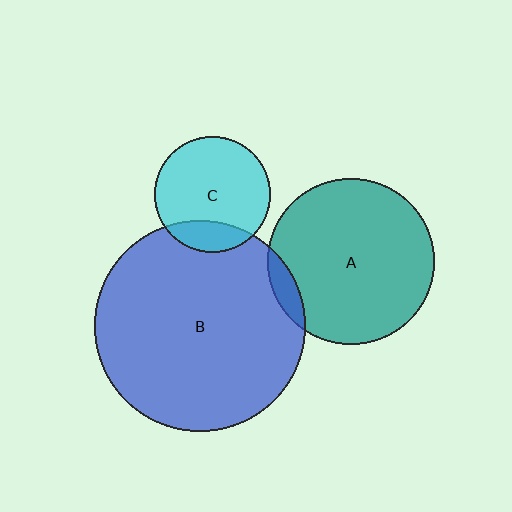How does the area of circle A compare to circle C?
Approximately 2.1 times.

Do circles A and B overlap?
Yes.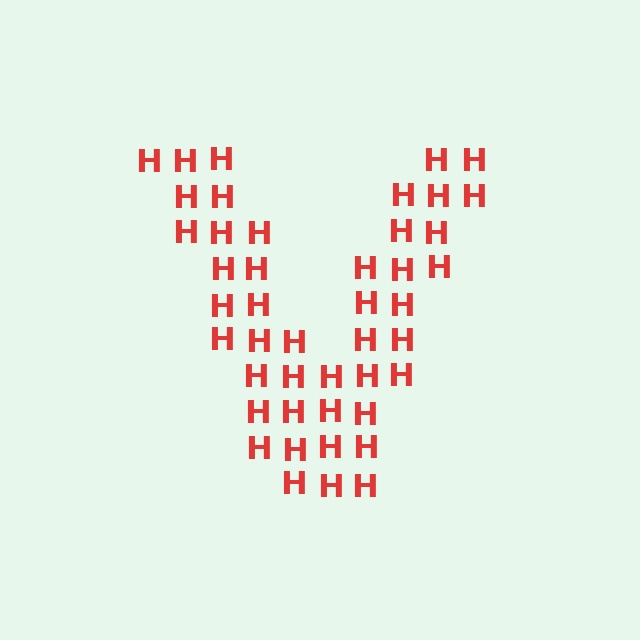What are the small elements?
The small elements are letter H's.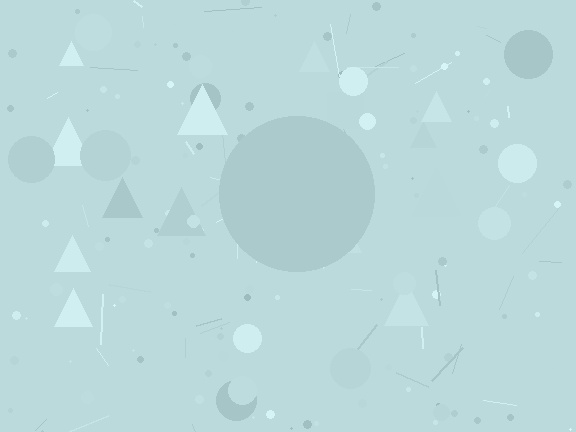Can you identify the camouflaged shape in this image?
The camouflaged shape is a circle.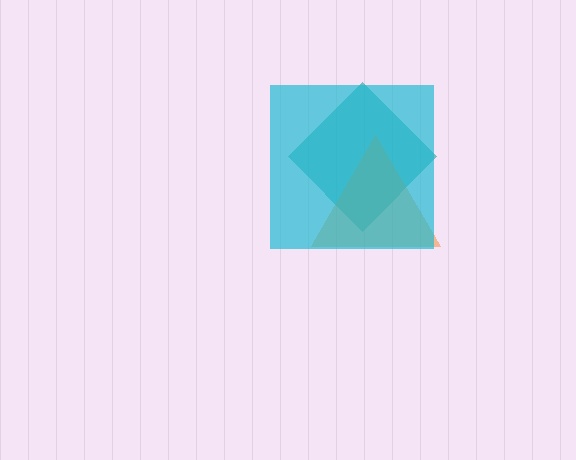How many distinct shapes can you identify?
There are 3 distinct shapes: a teal diamond, an orange triangle, a cyan square.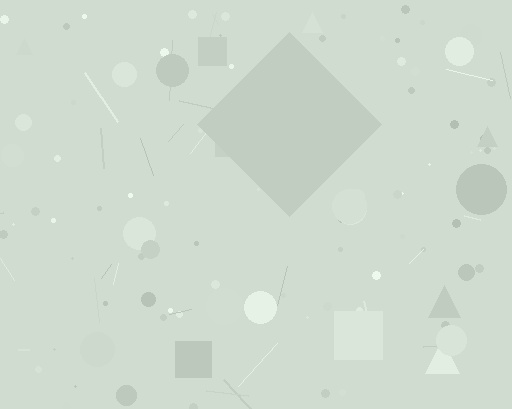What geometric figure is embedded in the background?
A diamond is embedded in the background.